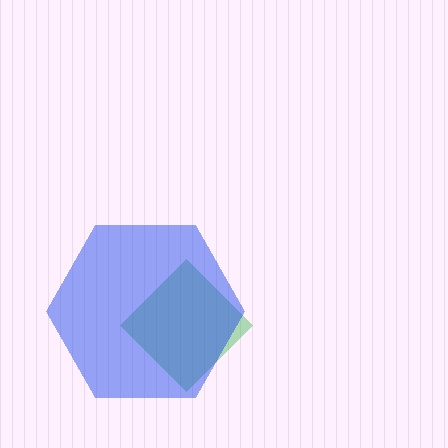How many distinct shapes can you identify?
There are 2 distinct shapes: a green diamond, a blue hexagon.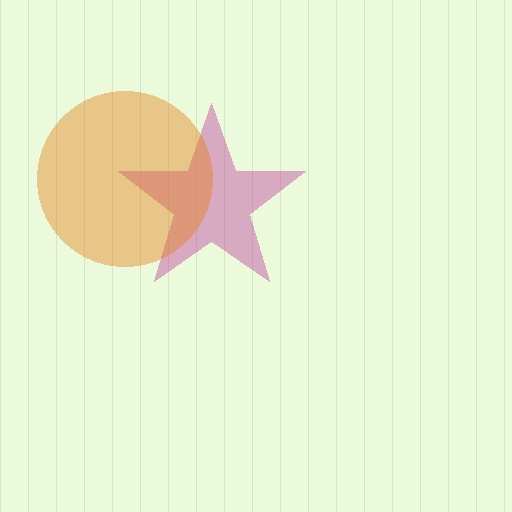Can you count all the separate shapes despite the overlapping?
Yes, there are 2 separate shapes.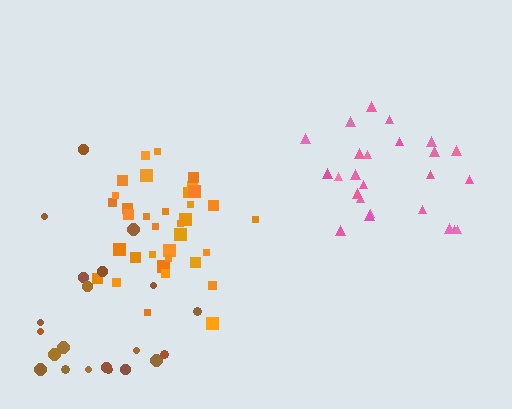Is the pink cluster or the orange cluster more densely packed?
Orange.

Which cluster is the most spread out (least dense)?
Brown.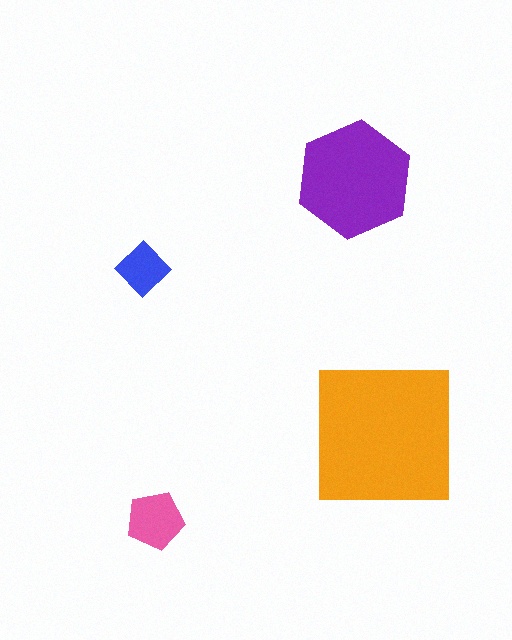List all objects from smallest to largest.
The blue diamond, the pink pentagon, the purple hexagon, the orange square.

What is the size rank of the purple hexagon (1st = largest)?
2nd.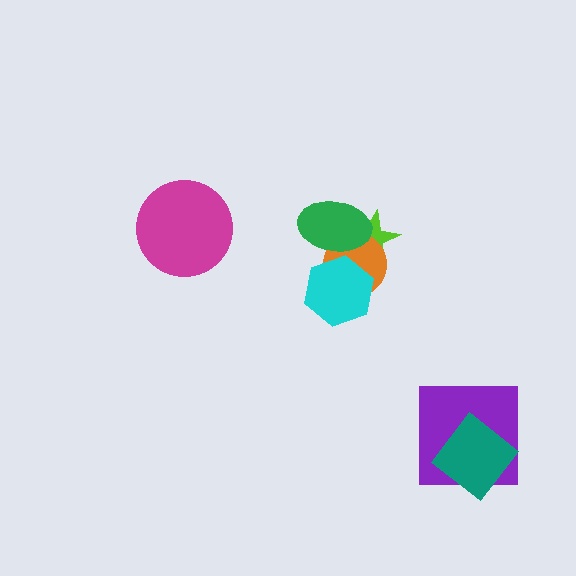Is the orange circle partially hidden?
Yes, it is partially covered by another shape.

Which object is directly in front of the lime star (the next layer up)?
The orange circle is directly in front of the lime star.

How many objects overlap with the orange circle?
3 objects overlap with the orange circle.